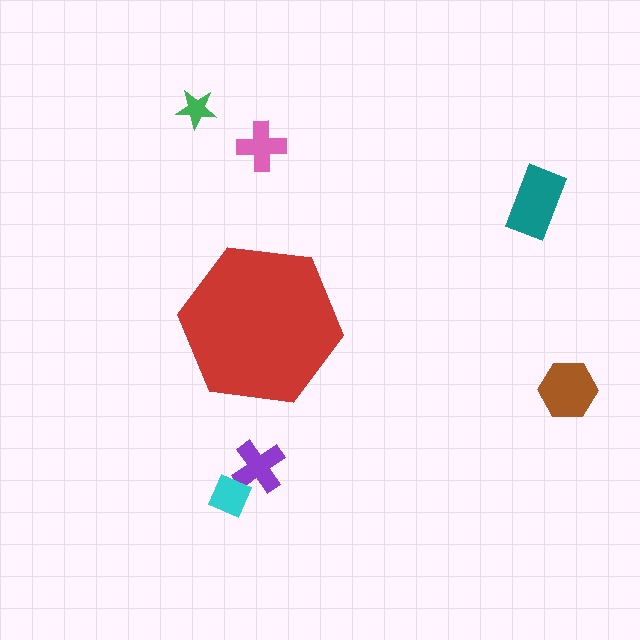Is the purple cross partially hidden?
No, the purple cross is fully visible.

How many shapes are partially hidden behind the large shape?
0 shapes are partially hidden.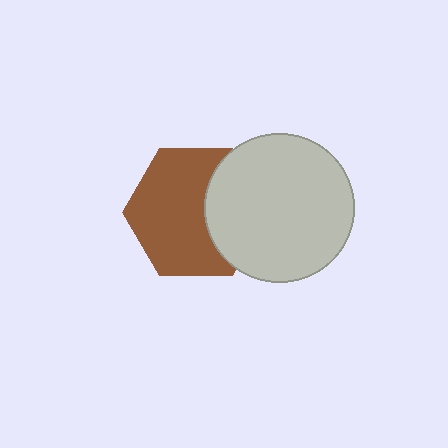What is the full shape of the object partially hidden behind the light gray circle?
The partially hidden object is a brown hexagon.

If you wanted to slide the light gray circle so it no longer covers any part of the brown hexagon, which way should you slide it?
Slide it right — that is the most direct way to separate the two shapes.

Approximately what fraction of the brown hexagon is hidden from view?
Roughly 33% of the brown hexagon is hidden behind the light gray circle.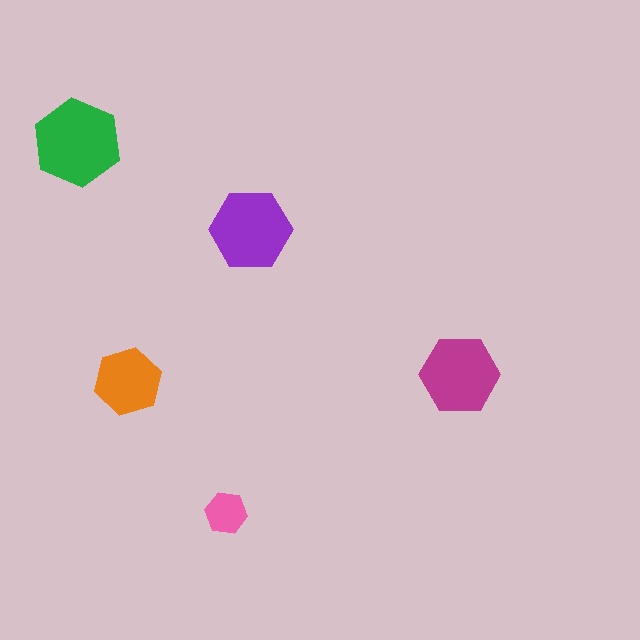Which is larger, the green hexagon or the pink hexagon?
The green one.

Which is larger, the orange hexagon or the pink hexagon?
The orange one.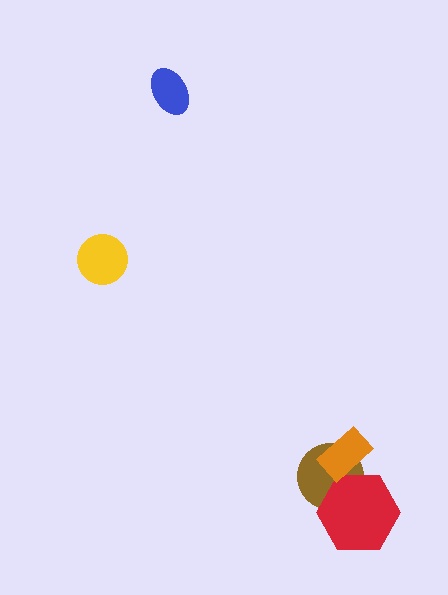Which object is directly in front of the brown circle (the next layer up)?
The red hexagon is directly in front of the brown circle.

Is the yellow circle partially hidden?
No, no other shape covers it.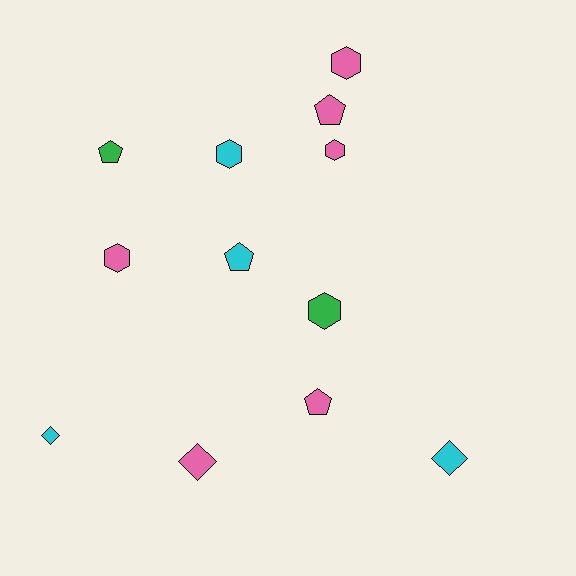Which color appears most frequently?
Pink, with 6 objects.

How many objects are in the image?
There are 12 objects.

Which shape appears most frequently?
Hexagon, with 5 objects.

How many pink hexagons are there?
There are 3 pink hexagons.